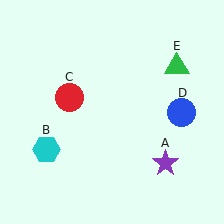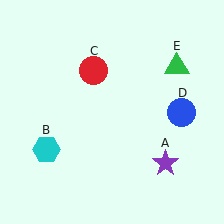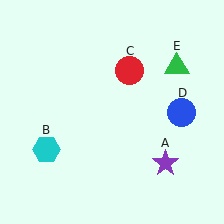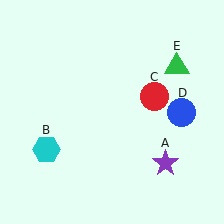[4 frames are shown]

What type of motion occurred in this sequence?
The red circle (object C) rotated clockwise around the center of the scene.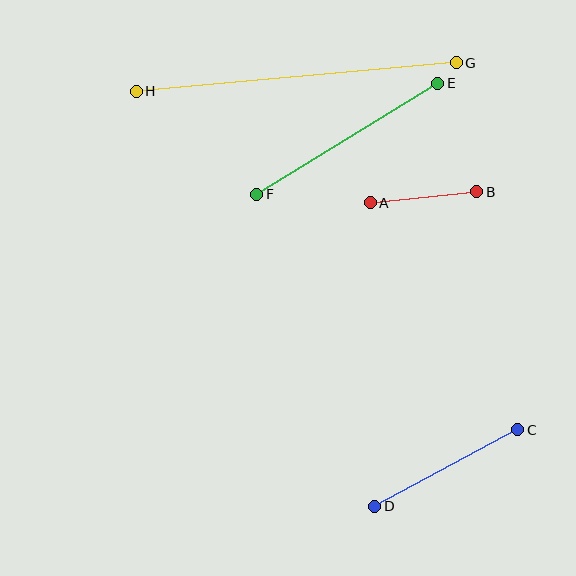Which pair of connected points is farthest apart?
Points G and H are farthest apart.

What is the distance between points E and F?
The distance is approximately 212 pixels.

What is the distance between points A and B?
The distance is approximately 107 pixels.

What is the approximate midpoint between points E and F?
The midpoint is at approximately (347, 139) pixels.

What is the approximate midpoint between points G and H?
The midpoint is at approximately (296, 77) pixels.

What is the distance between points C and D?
The distance is approximately 162 pixels.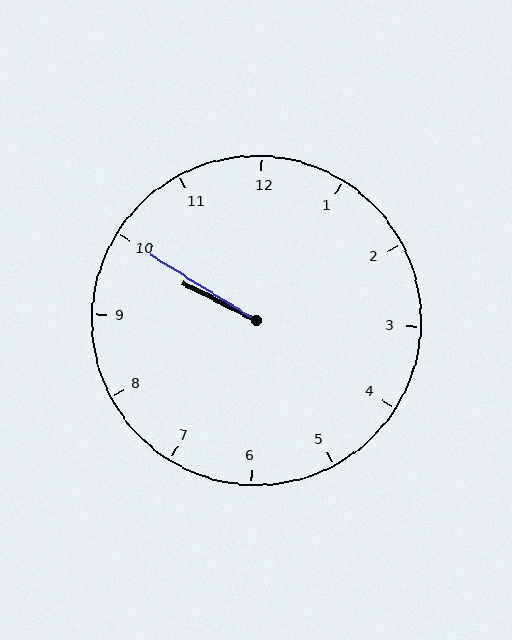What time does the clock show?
9:50.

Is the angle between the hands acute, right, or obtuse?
It is acute.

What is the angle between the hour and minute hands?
Approximately 5 degrees.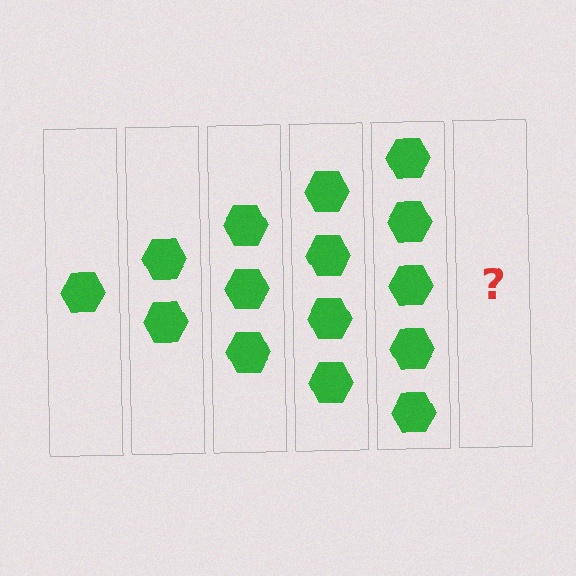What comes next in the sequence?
The next element should be 6 hexagons.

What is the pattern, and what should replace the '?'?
The pattern is that each step adds one more hexagon. The '?' should be 6 hexagons.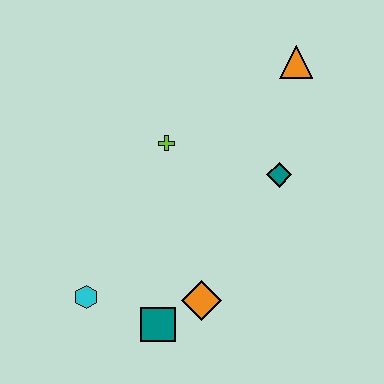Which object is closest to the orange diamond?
The teal square is closest to the orange diamond.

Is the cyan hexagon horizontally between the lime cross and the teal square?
No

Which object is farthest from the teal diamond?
The cyan hexagon is farthest from the teal diamond.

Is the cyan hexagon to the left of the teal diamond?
Yes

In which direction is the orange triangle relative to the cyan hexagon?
The orange triangle is above the cyan hexagon.